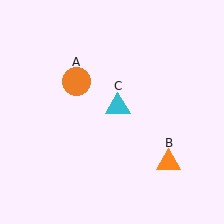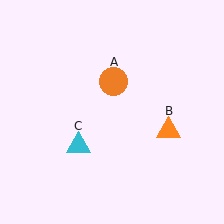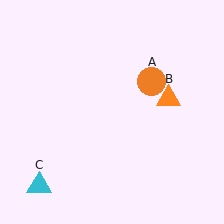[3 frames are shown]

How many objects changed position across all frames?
3 objects changed position: orange circle (object A), orange triangle (object B), cyan triangle (object C).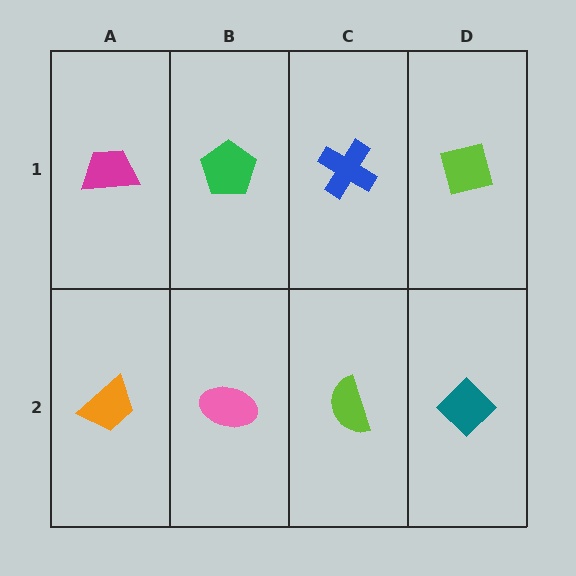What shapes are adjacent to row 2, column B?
A green pentagon (row 1, column B), an orange trapezoid (row 2, column A), a lime semicircle (row 2, column C).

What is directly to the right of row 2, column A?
A pink ellipse.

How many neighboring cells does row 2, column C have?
3.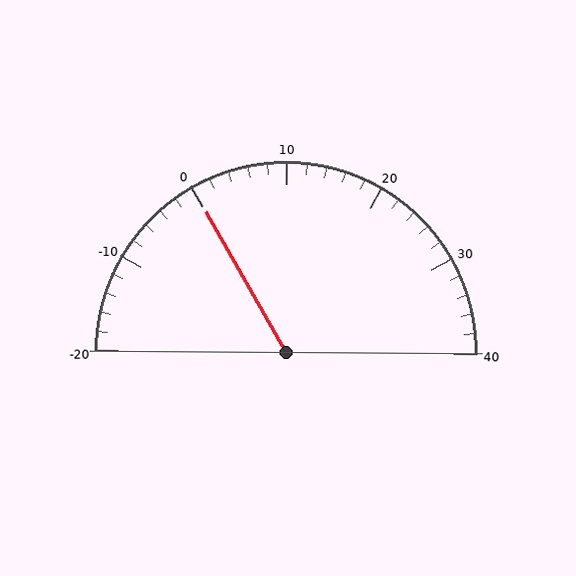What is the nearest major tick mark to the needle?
The nearest major tick mark is 0.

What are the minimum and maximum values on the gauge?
The gauge ranges from -20 to 40.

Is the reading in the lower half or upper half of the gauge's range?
The reading is in the lower half of the range (-20 to 40).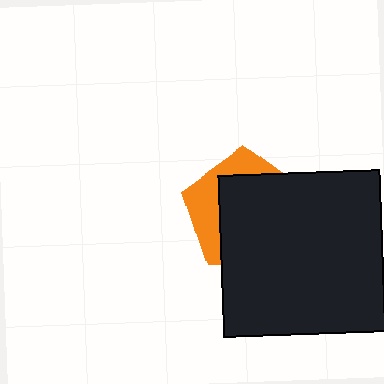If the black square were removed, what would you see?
You would see the complete orange pentagon.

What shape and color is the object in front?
The object in front is a black square.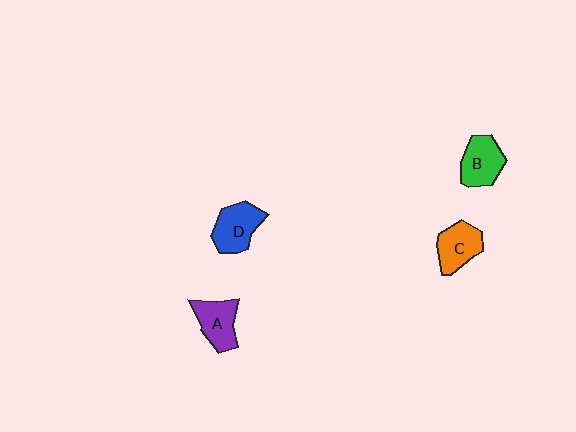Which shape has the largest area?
Shape D (blue).